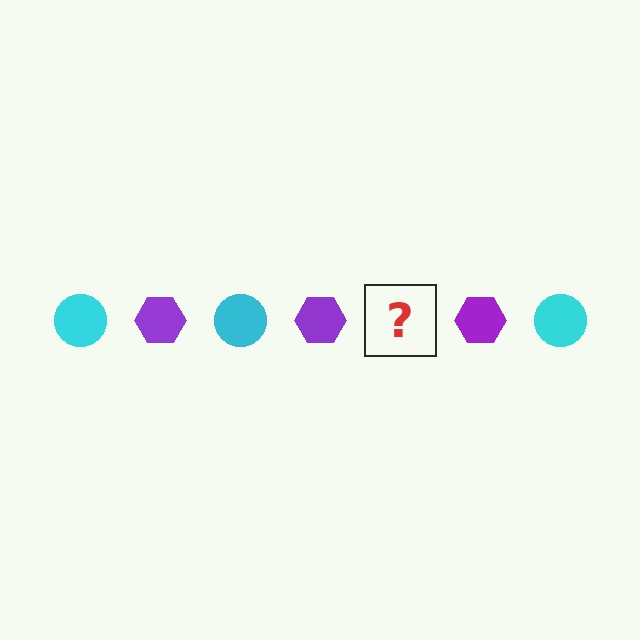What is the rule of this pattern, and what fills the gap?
The rule is that the pattern alternates between cyan circle and purple hexagon. The gap should be filled with a cyan circle.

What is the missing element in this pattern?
The missing element is a cyan circle.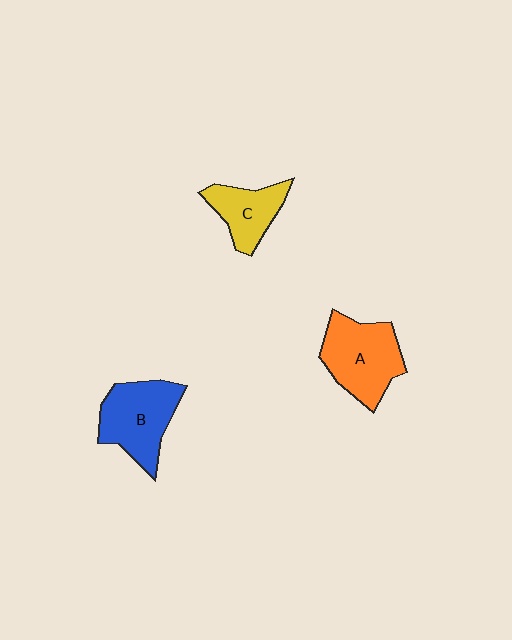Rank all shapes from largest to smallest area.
From largest to smallest: A (orange), B (blue), C (yellow).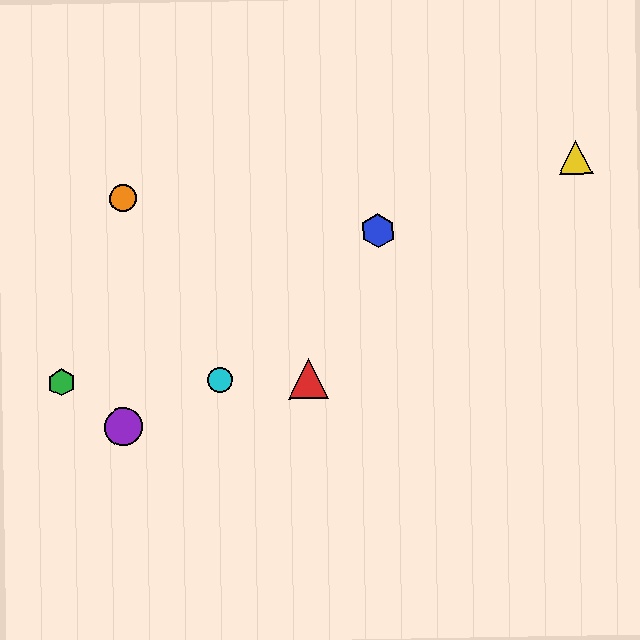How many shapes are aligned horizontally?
3 shapes (the red triangle, the green hexagon, the cyan circle) are aligned horizontally.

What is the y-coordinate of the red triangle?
The red triangle is at y≈378.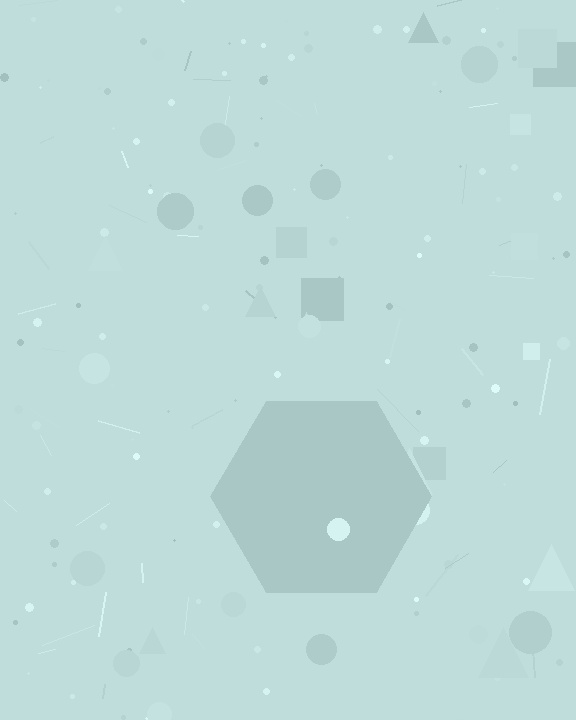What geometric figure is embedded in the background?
A hexagon is embedded in the background.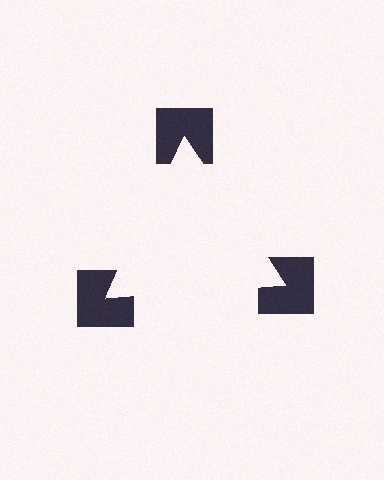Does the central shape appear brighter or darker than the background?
It typically appears slightly brighter than the background, even though no actual brightness change is drawn.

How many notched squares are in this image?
There are 3 — one at each vertex of the illusory triangle.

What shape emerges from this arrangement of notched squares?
An illusory triangle — its edges are inferred from the aligned wedge cuts in the notched squares, not physically drawn.